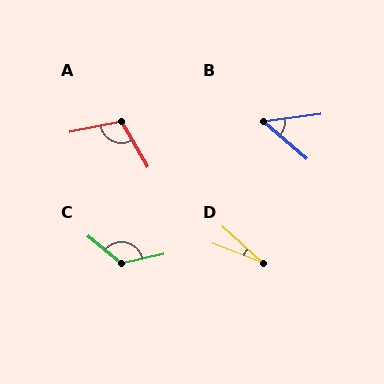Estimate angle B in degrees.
Approximately 48 degrees.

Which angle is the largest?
C, at approximately 127 degrees.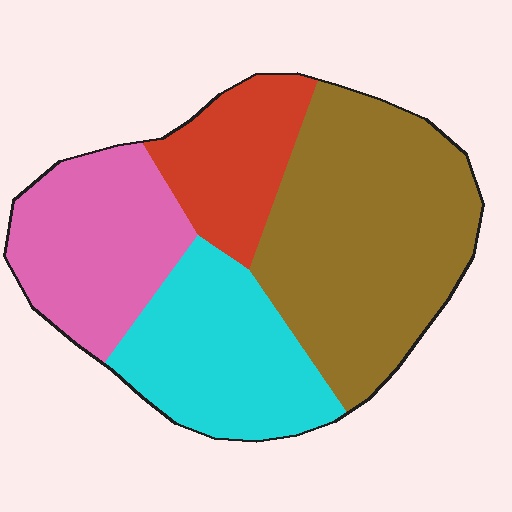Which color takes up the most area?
Brown, at roughly 40%.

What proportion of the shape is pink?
Pink takes up between a sixth and a third of the shape.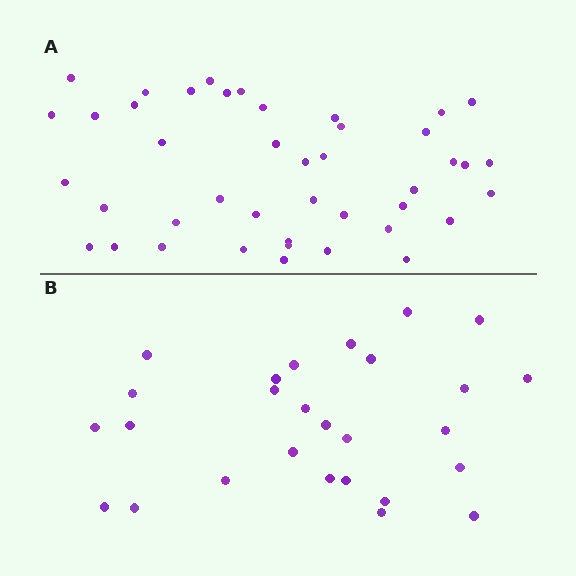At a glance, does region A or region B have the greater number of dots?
Region A (the top region) has more dots.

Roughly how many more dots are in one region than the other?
Region A has approximately 15 more dots than region B.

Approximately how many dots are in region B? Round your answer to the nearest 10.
About 30 dots. (The exact count is 27, which rounds to 30.)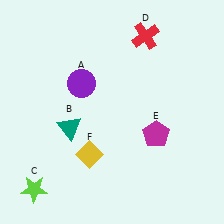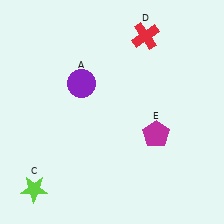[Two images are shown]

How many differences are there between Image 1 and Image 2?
There are 2 differences between the two images.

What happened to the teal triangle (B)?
The teal triangle (B) was removed in Image 2. It was in the bottom-left area of Image 1.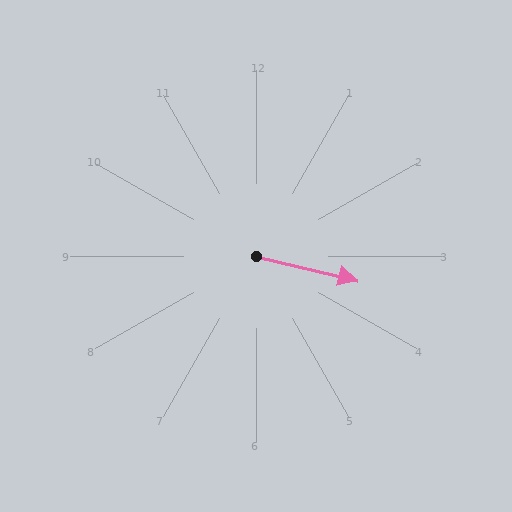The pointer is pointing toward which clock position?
Roughly 3 o'clock.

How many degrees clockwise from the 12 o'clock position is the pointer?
Approximately 103 degrees.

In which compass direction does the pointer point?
East.